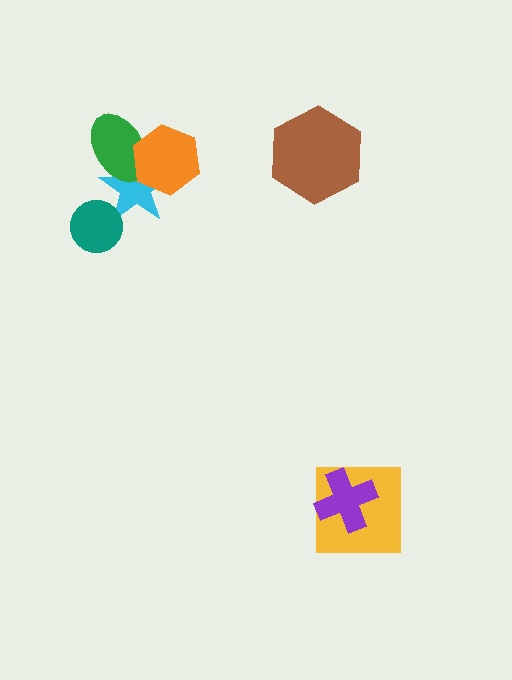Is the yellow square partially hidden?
Yes, it is partially covered by another shape.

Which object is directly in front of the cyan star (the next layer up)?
The green ellipse is directly in front of the cyan star.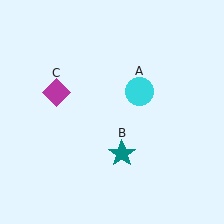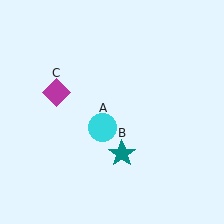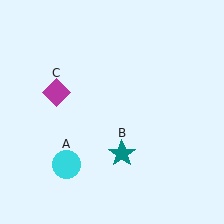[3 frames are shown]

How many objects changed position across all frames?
1 object changed position: cyan circle (object A).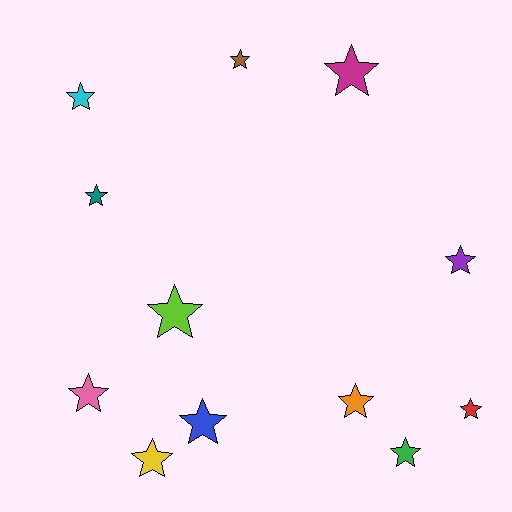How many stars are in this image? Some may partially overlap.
There are 12 stars.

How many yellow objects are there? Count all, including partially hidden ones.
There is 1 yellow object.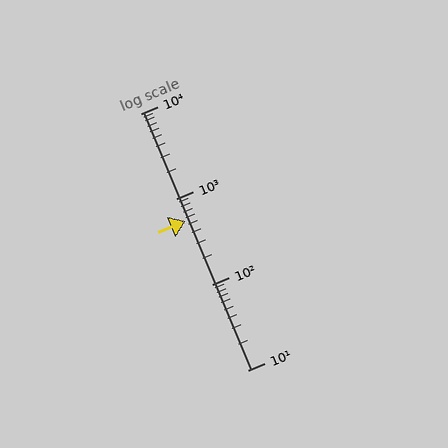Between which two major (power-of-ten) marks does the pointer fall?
The pointer is between 100 and 1000.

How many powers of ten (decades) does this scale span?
The scale spans 3 decades, from 10 to 10000.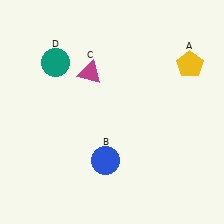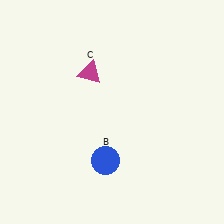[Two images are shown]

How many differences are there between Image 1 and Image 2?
There are 2 differences between the two images.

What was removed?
The yellow pentagon (A), the teal circle (D) were removed in Image 2.